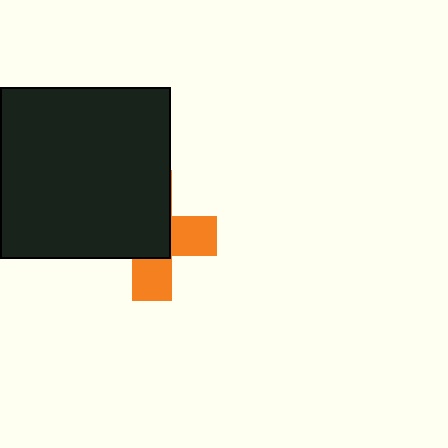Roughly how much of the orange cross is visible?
A small part of it is visible (roughly 39%).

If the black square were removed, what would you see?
You would see the complete orange cross.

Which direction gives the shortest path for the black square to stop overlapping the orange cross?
Moving toward the upper-left gives the shortest separation.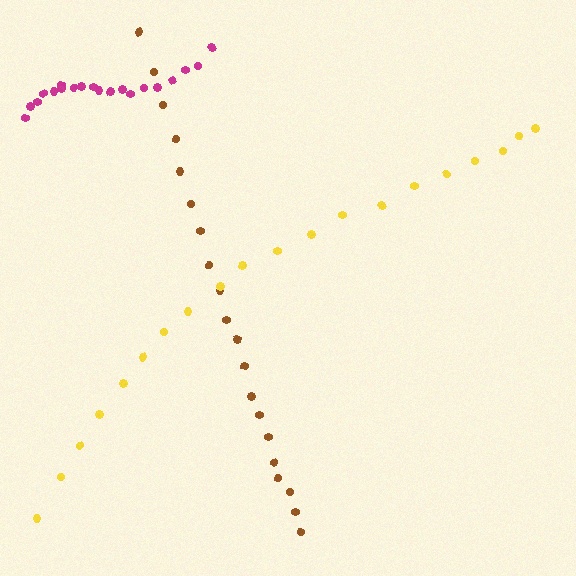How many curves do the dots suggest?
There are 3 distinct paths.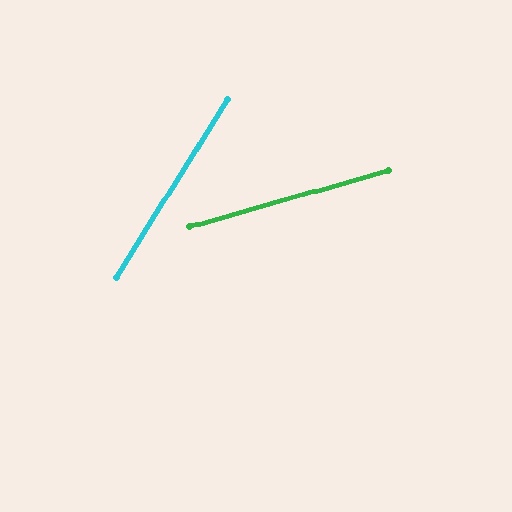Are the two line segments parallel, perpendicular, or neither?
Neither parallel nor perpendicular — they differ by about 42°.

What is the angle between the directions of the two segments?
Approximately 42 degrees.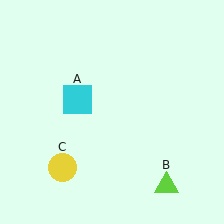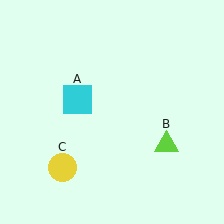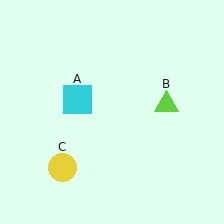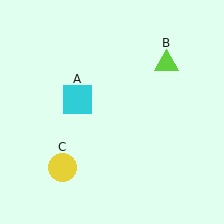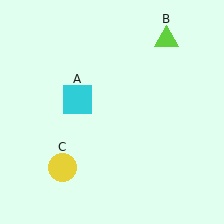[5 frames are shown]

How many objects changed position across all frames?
1 object changed position: lime triangle (object B).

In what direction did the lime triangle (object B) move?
The lime triangle (object B) moved up.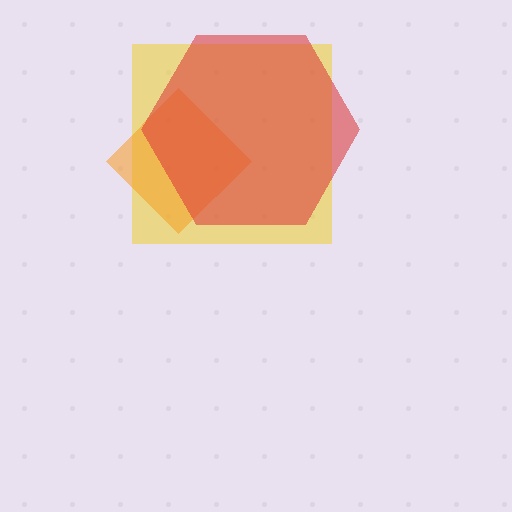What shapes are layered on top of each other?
The layered shapes are: a yellow square, an orange diamond, a red hexagon.